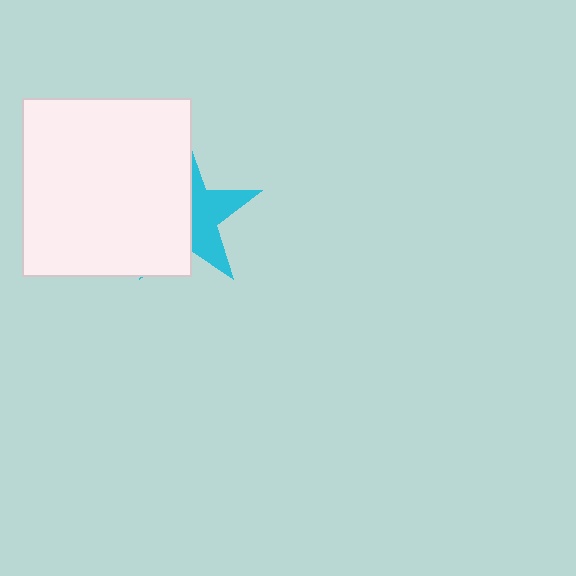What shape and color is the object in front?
The object in front is a white rectangle.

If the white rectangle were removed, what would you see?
You would see the complete cyan star.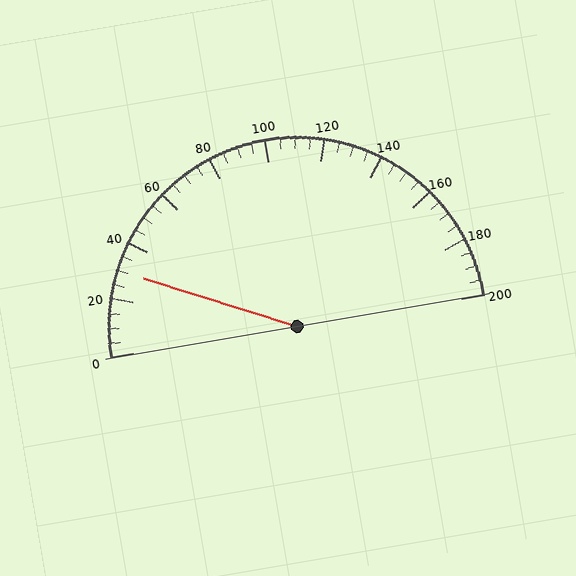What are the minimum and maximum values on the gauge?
The gauge ranges from 0 to 200.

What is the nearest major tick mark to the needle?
The nearest major tick mark is 40.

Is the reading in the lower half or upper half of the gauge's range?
The reading is in the lower half of the range (0 to 200).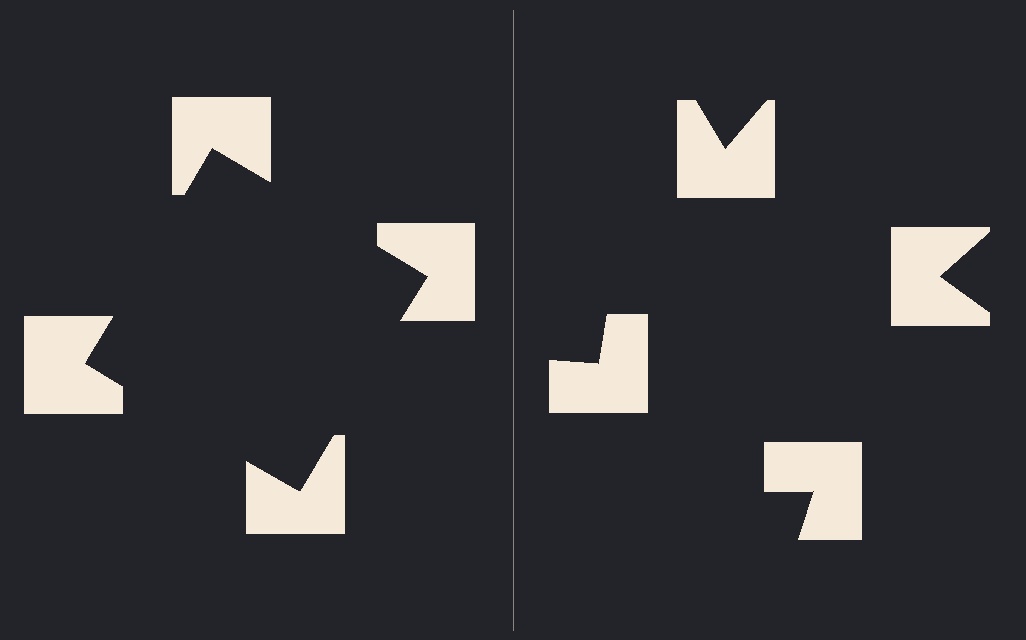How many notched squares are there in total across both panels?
8 — 4 on each side.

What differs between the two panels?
The notched squares are positioned identically on both sides; only the wedge orientations differ. On the left they align to a square; on the right they are misaligned.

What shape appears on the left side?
An illusory square.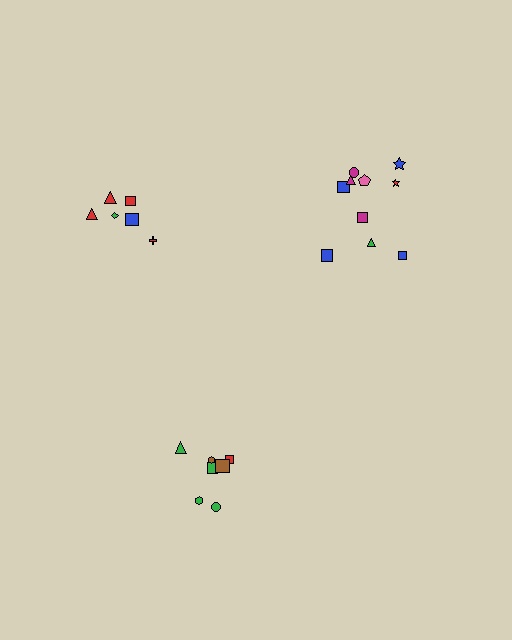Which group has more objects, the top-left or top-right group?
The top-right group.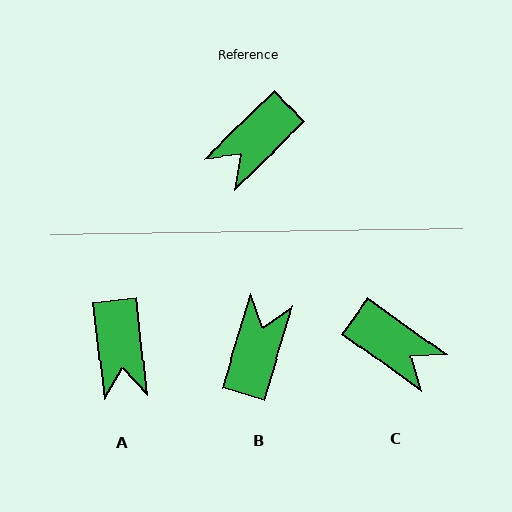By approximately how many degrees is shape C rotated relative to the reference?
Approximately 100 degrees counter-clockwise.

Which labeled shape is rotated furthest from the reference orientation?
B, about 151 degrees away.